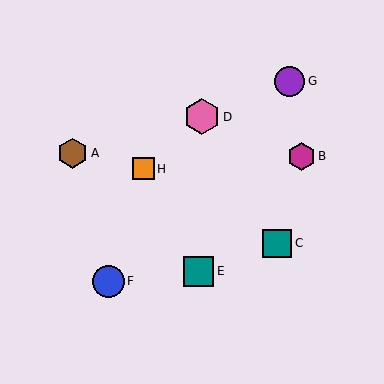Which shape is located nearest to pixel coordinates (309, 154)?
The magenta hexagon (labeled B) at (302, 156) is nearest to that location.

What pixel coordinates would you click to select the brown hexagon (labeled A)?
Click at (73, 153) to select the brown hexagon A.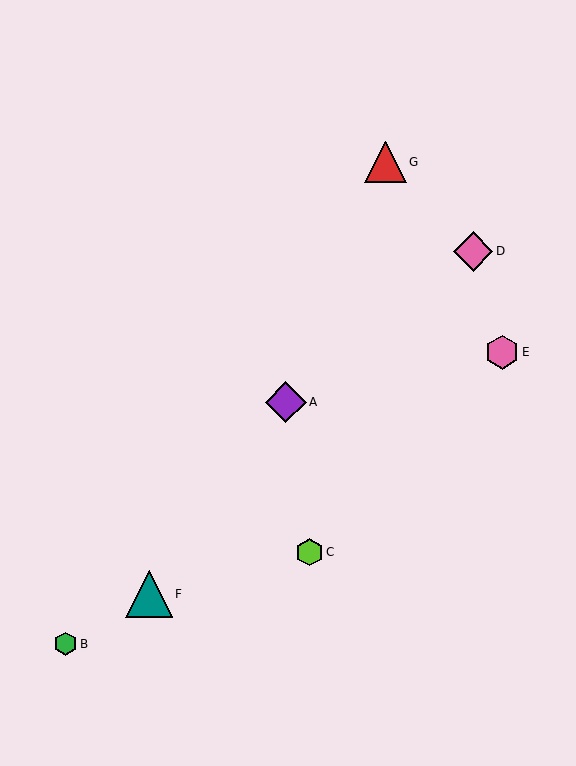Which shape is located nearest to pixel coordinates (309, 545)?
The lime hexagon (labeled C) at (310, 552) is nearest to that location.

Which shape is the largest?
The teal triangle (labeled F) is the largest.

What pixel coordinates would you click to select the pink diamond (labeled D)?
Click at (473, 251) to select the pink diamond D.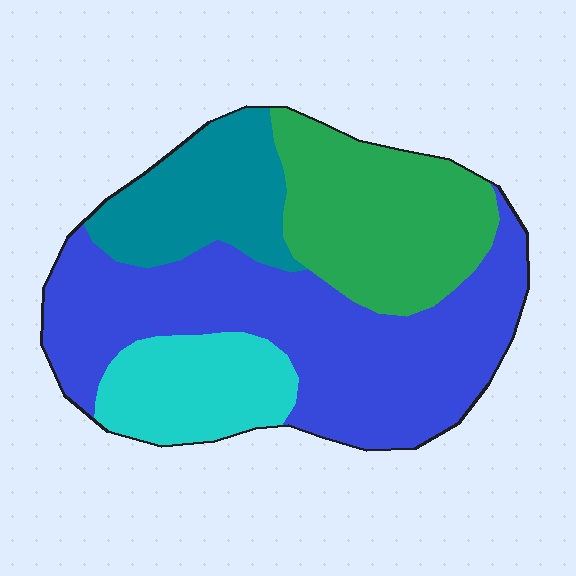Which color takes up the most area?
Blue, at roughly 45%.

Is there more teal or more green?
Green.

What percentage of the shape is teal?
Teal covers 17% of the shape.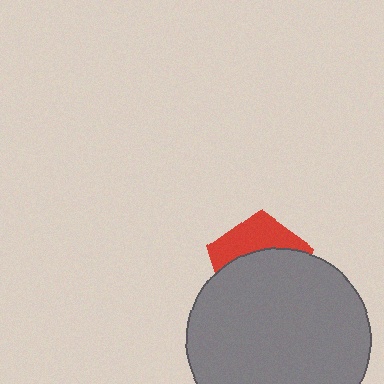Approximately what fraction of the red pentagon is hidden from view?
Roughly 64% of the red pentagon is hidden behind the gray circle.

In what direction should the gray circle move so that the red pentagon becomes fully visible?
The gray circle should move down. That is the shortest direction to clear the overlap and leave the red pentagon fully visible.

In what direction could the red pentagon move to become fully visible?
The red pentagon could move up. That would shift it out from behind the gray circle entirely.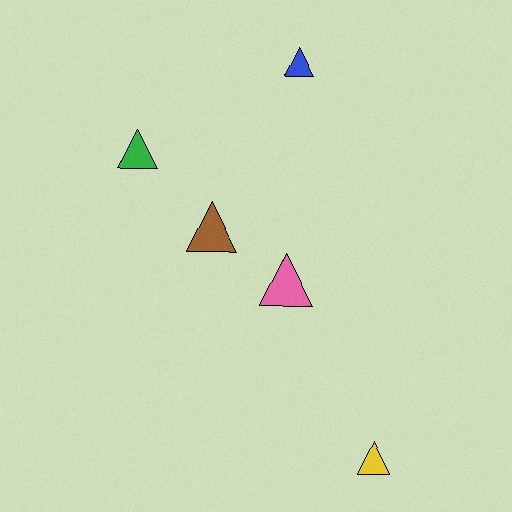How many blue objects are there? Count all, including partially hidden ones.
There is 1 blue object.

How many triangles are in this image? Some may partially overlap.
There are 5 triangles.